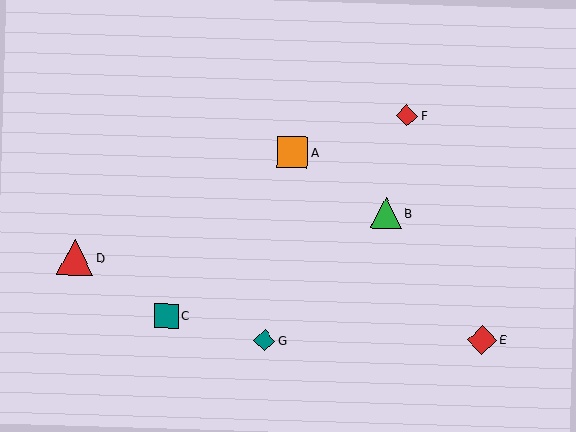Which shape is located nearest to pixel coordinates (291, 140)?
The orange square (labeled A) at (292, 152) is nearest to that location.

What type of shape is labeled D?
Shape D is a red triangle.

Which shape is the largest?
The red triangle (labeled D) is the largest.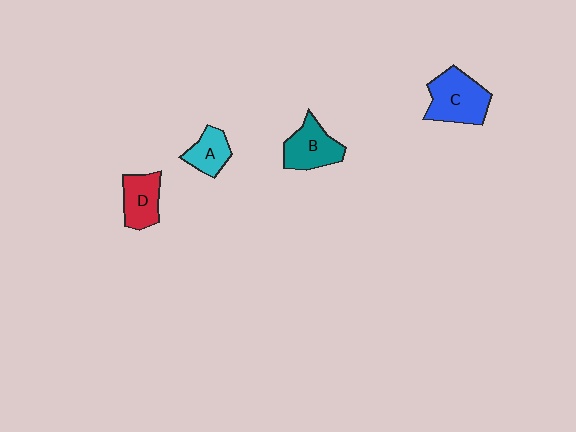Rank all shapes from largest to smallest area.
From largest to smallest: C (blue), B (teal), D (red), A (cyan).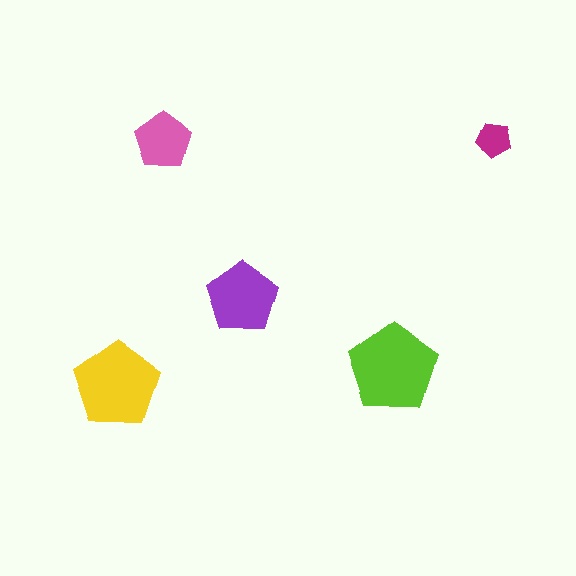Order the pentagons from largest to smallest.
the lime one, the yellow one, the purple one, the pink one, the magenta one.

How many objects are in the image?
There are 5 objects in the image.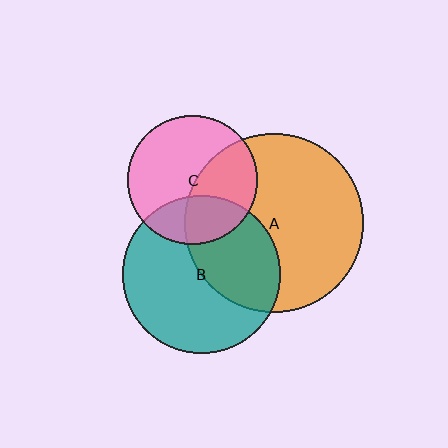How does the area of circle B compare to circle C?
Approximately 1.5 times.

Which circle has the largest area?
Circle A (orange).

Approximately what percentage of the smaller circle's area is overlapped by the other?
Approximately 40%.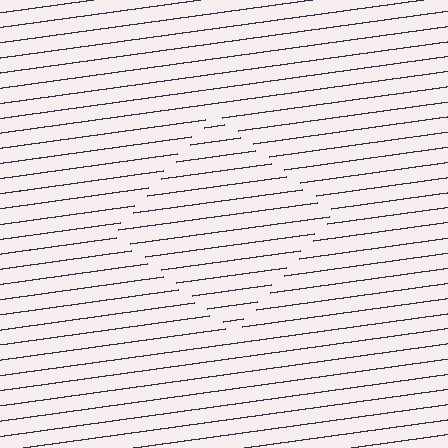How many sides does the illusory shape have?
4 sides — the line-ends trace a square.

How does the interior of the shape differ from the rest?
The interior of the shape contains the same grating, shifted by half a period — the contour is defined by the phase discontinuity where line-ends from the inner and outer gratings abut.